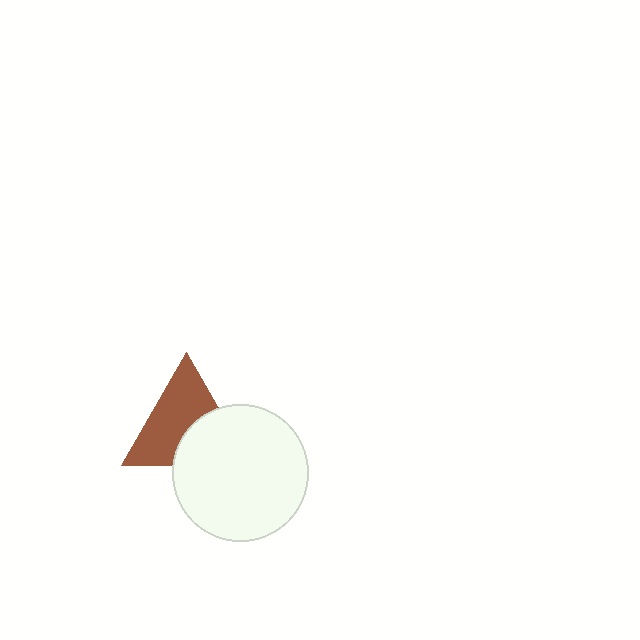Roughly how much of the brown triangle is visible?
About half of it is visible (roughly 62%).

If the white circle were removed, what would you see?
You would see the complete brown triangle.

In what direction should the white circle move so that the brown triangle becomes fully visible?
The white circle should move down. That is the shortest direction to clear the overlap and leave the brown triangle fully visible.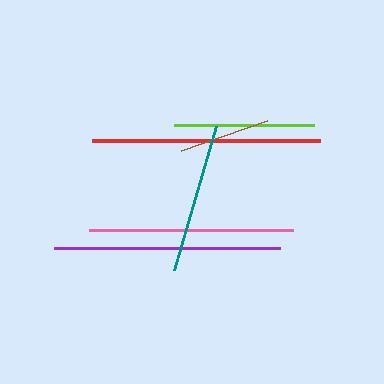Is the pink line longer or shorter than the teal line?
The pink line is longer than the teal line.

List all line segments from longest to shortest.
From longest to shortest: red, purple, pink, teal, lime, brown.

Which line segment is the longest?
The red line is the longest at approximately 227 pixels.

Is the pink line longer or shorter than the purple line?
The purple line is longer than the pink line.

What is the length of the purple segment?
The purple segment is approximately 225 pixels long.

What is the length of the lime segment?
The lime segment is approximately 140 pixels long.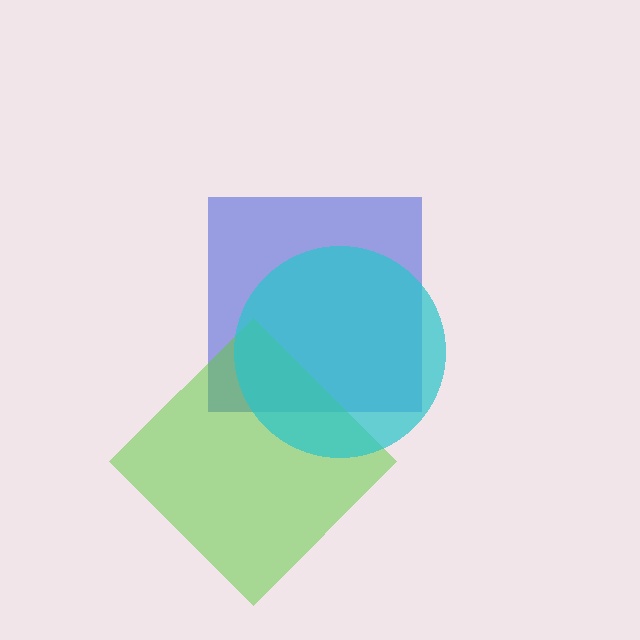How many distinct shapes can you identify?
There are 3 distinct shapes: a blue square, a lime diamond, a cyan circle.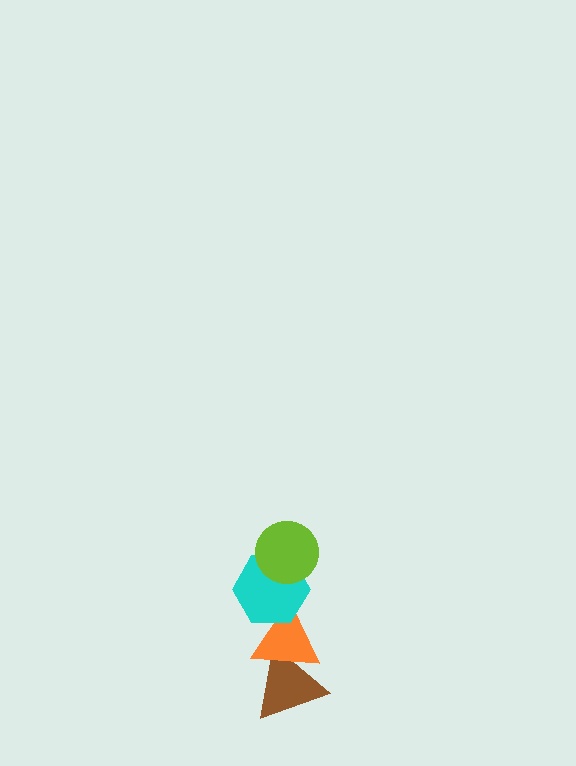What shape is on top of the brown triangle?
The orange triangle is on top of the brown triangle.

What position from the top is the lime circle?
The lime circle is 1st from the top.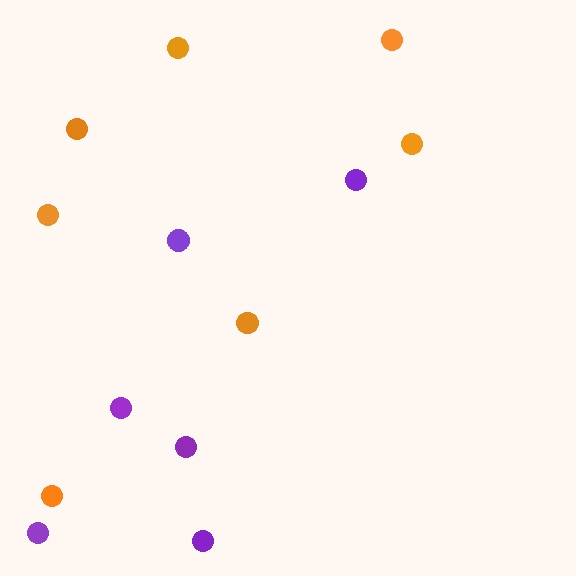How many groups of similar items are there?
There are 2 groups: one group of purple circles (6) and one group of orange circles (7).